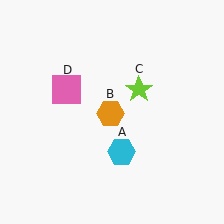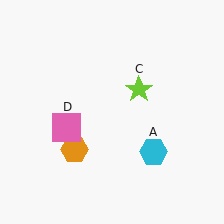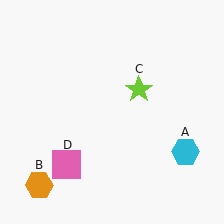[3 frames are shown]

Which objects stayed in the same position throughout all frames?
Lime star (object C) remained stationary.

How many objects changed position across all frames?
3 objects changed position: cyan hexagon (object A), orange hexagon (object B), pink square (object D).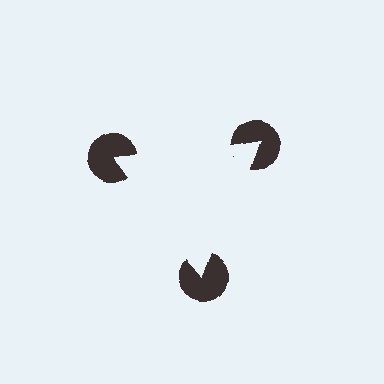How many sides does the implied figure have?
3 sides.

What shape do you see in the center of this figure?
An illusory triangle — its edges are inferred from the aligned wedge cuts in the pac-man discs, not physically drawn.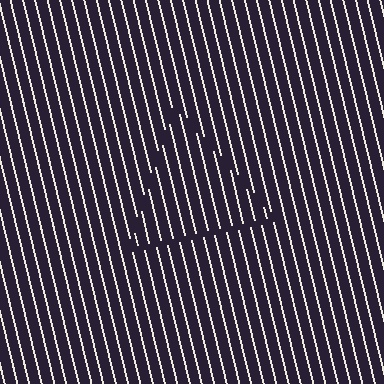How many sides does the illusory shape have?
3 sides — the line-ends trace a triangle.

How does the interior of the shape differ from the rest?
The interior of the shape contains the same grating, shifted by half a period — the contour is defined by the phase discontinuity where line-ends from the inner and outer gratings abut.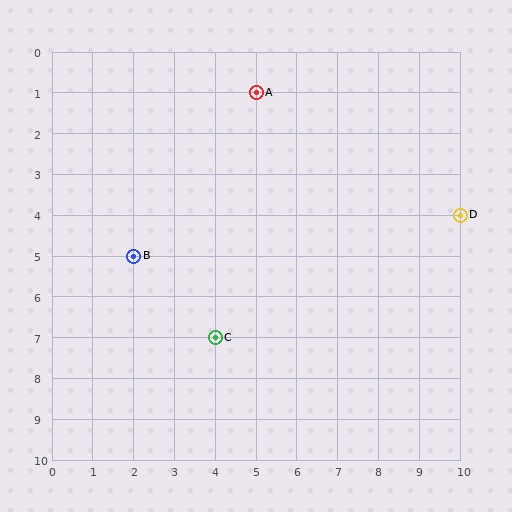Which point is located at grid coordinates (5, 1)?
Point A is at (5, 1).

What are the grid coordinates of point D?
Point D is at grid coordinates (10, 4).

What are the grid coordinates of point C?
Point C is at grid coordinates (4, 7).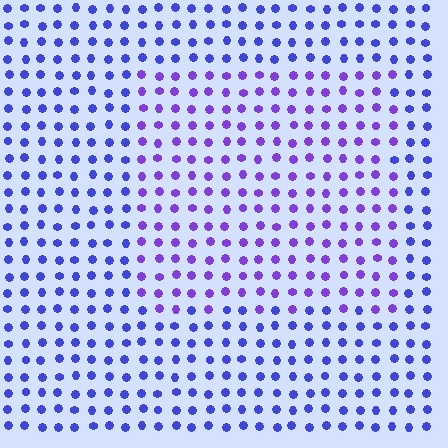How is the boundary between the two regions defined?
The boundary is defined purely by a slight shift in hue (about 30 degrees). Spacing, size, and orientation are identical on both sides.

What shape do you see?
I see a rectangle.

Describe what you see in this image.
The image is filled with small blue elements in a uniform arrangement. A rectangle-shaped region is visible where the elements are tinted to a slightly different hue, forming a subtle color boundary.